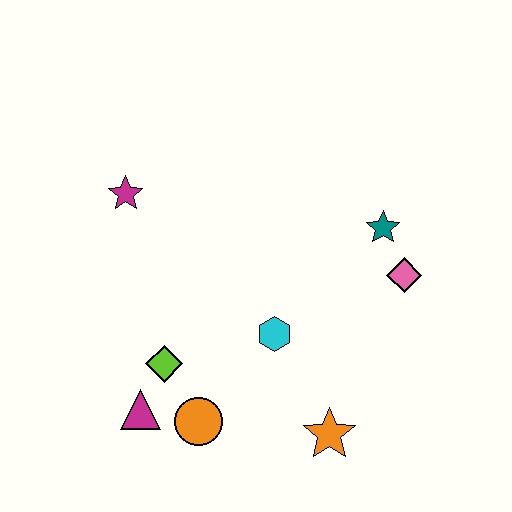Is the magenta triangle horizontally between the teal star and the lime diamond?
No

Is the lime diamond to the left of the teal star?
Yes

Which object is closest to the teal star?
The pink diamond is closest to the teal star.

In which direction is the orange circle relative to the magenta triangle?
The orange circle is to the right of the magenta triangle.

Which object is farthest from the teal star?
The magenta triangle is farthest from the teal star.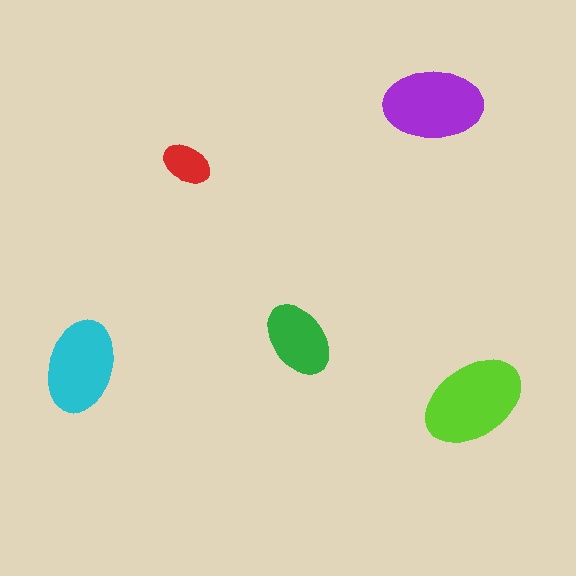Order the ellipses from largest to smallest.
the lime one, the purple one, the cyan one, the green one, the red one.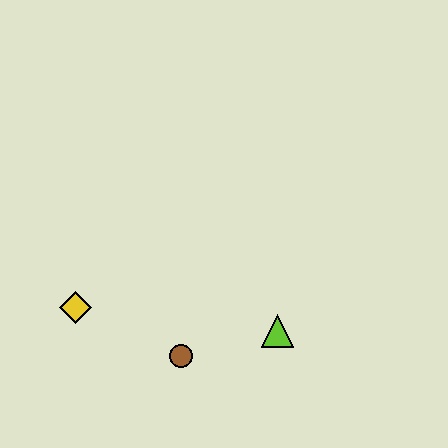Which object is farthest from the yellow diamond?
The lime triangle is farthest from the yellow diamond.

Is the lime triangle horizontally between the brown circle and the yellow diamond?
No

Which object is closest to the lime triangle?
The brown circle is closest to the lime triangle.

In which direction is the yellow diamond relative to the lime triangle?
The yellow diamond is to the left of the lime triangle.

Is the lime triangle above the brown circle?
Yes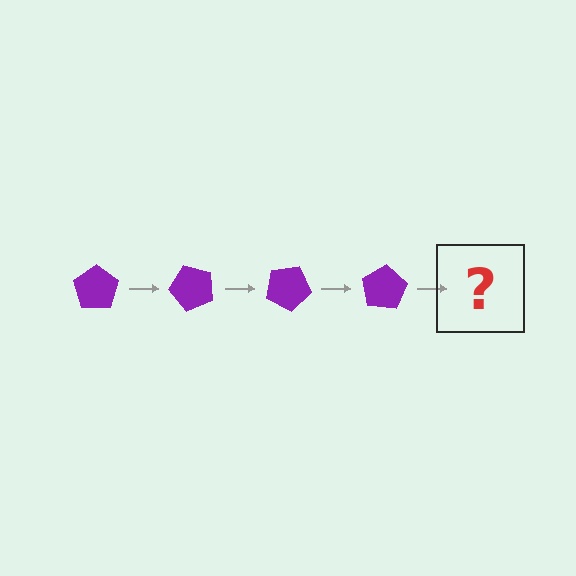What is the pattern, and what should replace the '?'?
The pattern is that the pentagon rotates 50 degrees each step. The '?' should be a purple pentagon rotated 200 degrees.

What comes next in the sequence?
The next element should be a purple pentagon rotated 200 degrees.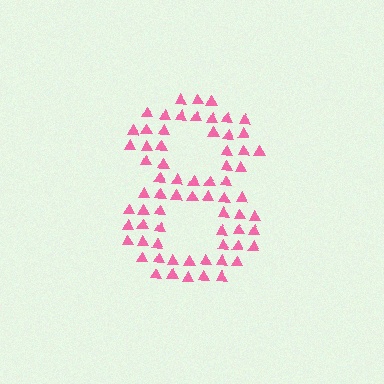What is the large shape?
The large shape is the digit 8.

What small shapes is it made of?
It is made of small triangles.